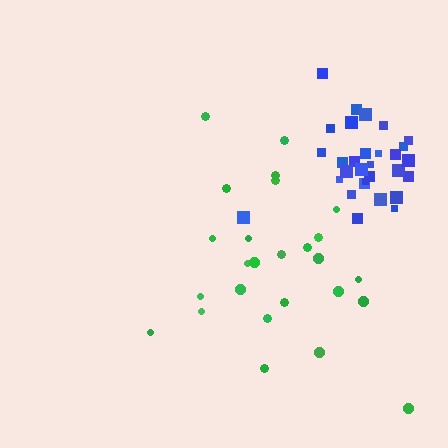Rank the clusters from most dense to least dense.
blue, green.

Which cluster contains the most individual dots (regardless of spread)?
Blue (30).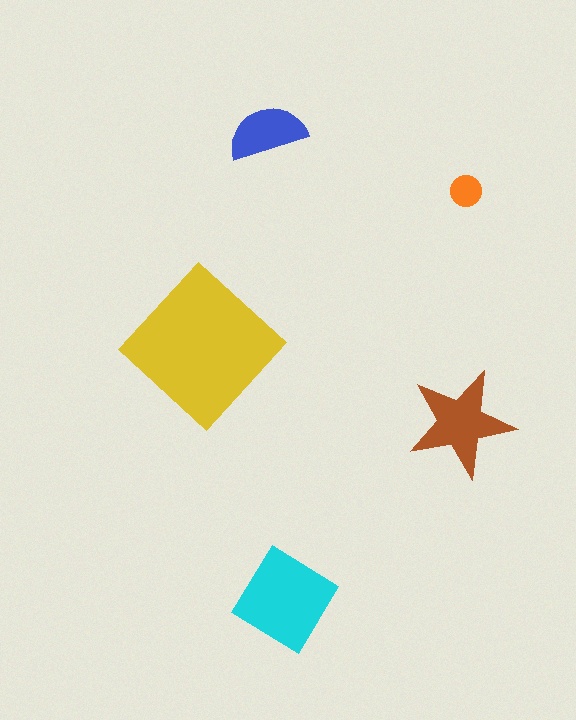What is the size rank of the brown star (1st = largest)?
3rd.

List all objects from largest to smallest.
The yellow diamond, the cyan diamond, the brown star, the blue semicircle, the orange circle.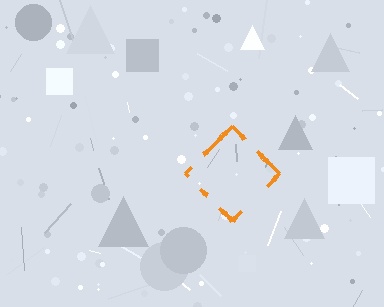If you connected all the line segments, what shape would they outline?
They would outline a diamond.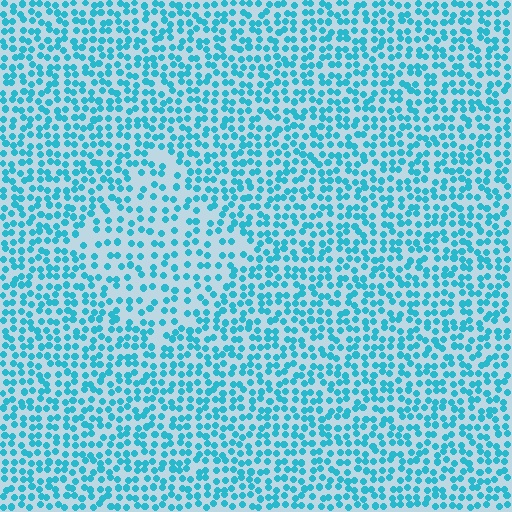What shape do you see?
I see a diamond.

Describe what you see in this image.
The image contains small cyan elements arranged at two different densities. A diamond-shaped region is visible where the elements are less densely packed than the surrounding area.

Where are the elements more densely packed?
The elements are more densely packed outside the diamond boundary.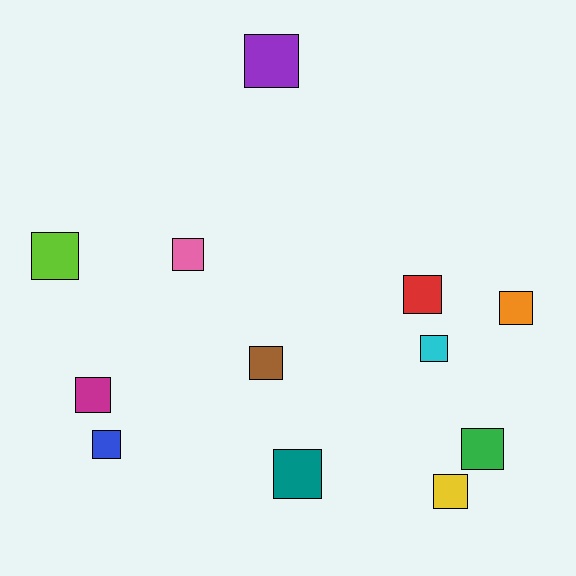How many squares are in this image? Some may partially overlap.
There are 12 squares.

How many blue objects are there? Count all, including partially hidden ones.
There is 1 blue object.